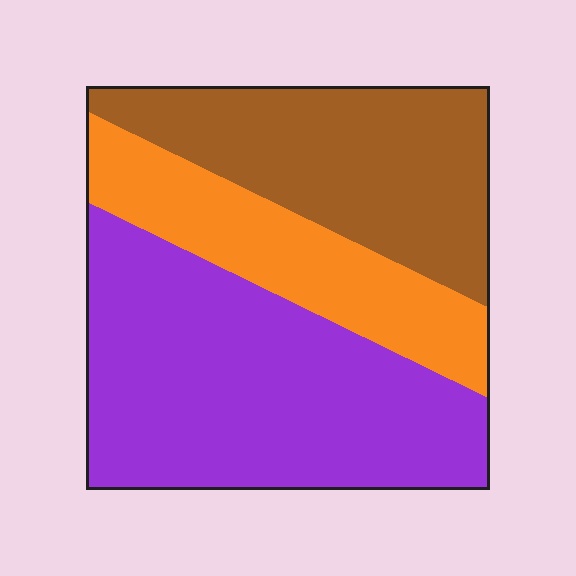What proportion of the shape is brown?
Brown covers about 30% of the shape.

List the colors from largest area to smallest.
From largest to smallest: purple, brown, orange.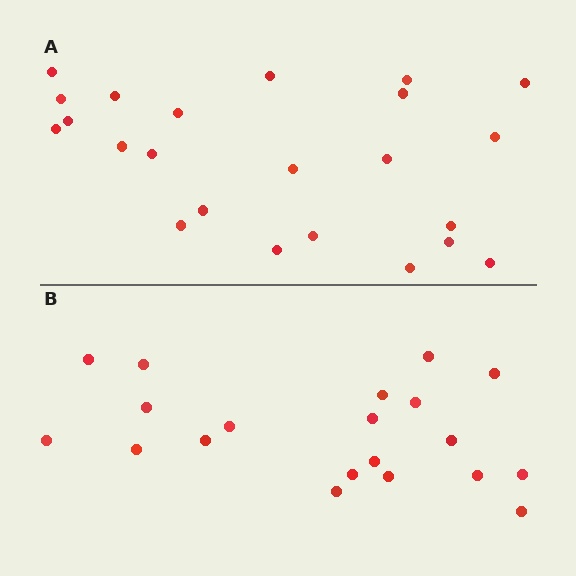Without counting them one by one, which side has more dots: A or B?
Region A (the top region) has more dots.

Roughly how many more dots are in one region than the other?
Region A has just a few more — roughly 2 or 3 more dots than region B.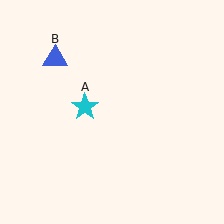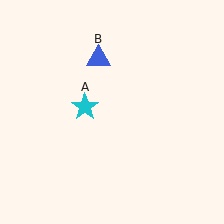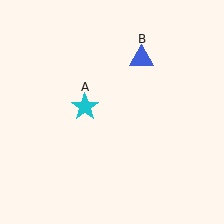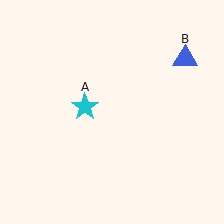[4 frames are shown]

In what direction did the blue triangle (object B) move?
The blue triangle (object B) moved right.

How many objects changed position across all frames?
1 object changed position: blue triangle (object B).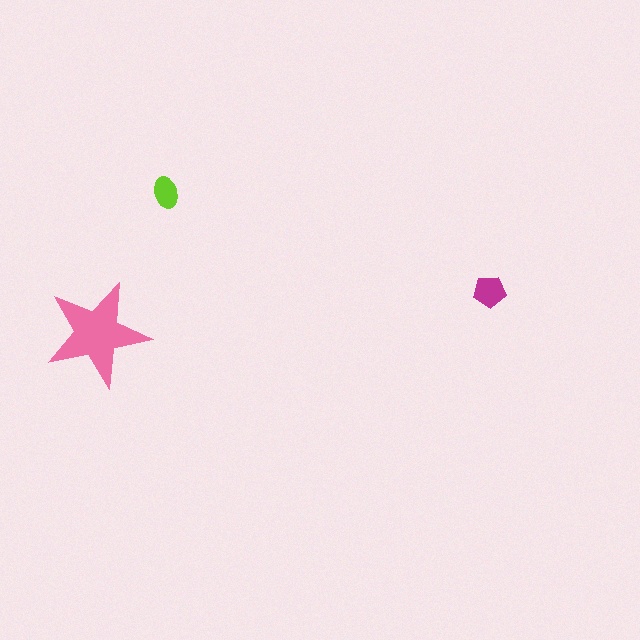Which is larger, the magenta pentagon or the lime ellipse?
The magenta pentagon.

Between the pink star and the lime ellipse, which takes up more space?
The pink star.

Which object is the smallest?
The lime ellipse.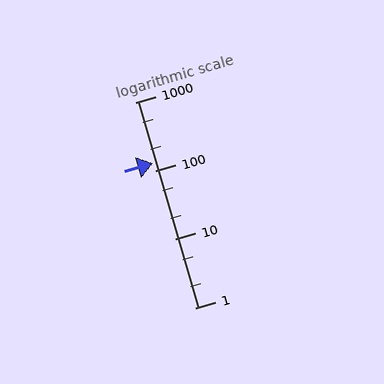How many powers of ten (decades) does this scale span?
The scale spans 3 decades, from 1 to 1000.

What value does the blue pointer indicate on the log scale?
The pointer indicates approximately 130.